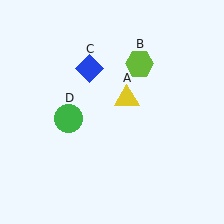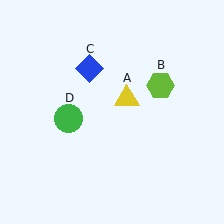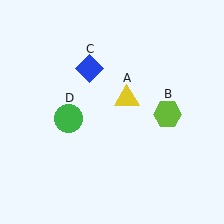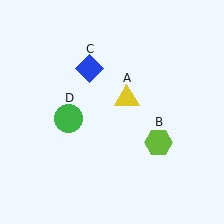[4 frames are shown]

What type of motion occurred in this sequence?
The lime hexagon (object B) rotated clockwise around the center of the scene.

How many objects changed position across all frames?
1 object changed position: lime hexagon (object B).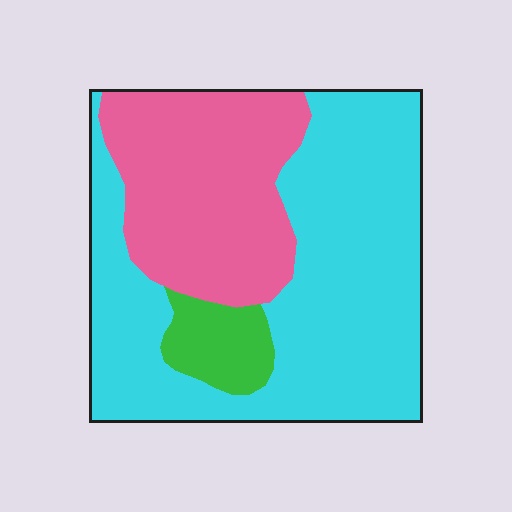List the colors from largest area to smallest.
From largest to smallest: cyan, pink, green.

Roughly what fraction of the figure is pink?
Pink covers around 30% of the figure.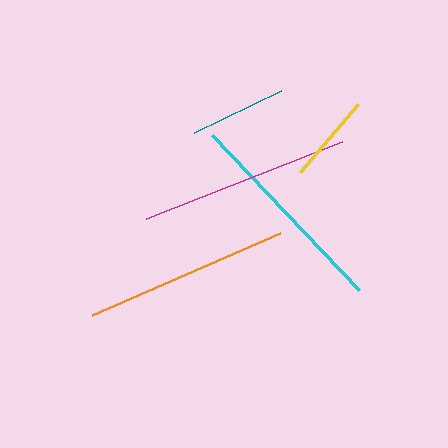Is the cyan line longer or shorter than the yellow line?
The cyan line is longer than the yellow line.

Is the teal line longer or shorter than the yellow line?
The teal line is longer than the yellow line.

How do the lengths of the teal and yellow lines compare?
The teal and yellow lines are approximately the same length.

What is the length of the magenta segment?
The magenta segment is approximately 210 pixels long.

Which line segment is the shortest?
The yellow line is the shortest at approximately 90 pixels.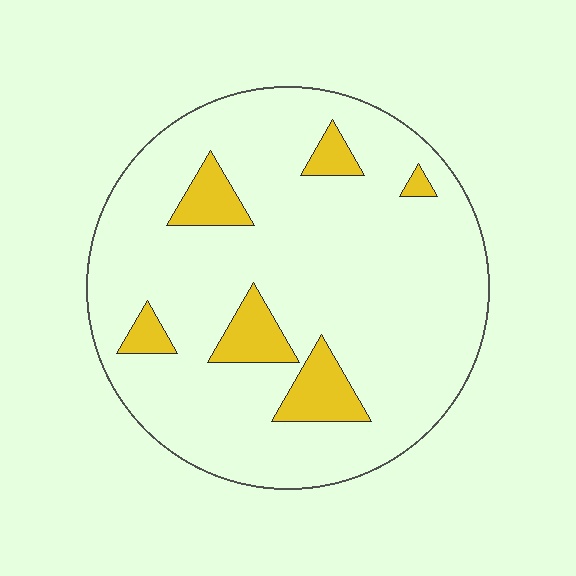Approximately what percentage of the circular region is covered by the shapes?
Approximately 10%.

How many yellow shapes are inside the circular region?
6.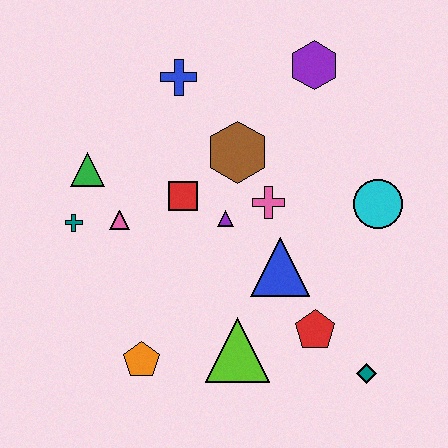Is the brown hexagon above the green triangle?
Yes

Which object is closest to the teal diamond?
The red pentagon is closest to the teal diamond.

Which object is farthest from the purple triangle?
The teal diamond is farthest from the purple triangle.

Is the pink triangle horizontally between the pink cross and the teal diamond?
No